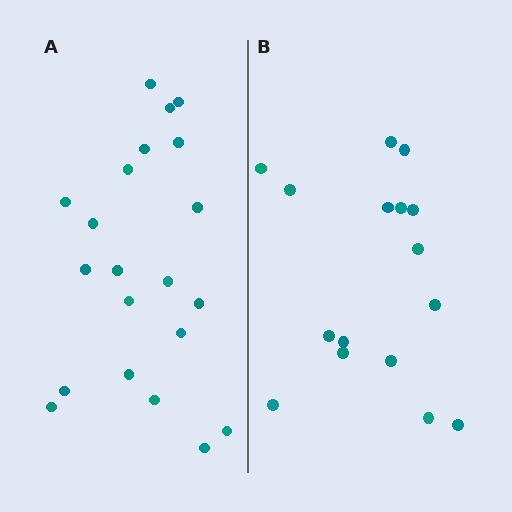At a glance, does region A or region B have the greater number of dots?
Region A (the left region) has more dots.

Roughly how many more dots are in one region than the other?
Region A has about 5 more dots than region B.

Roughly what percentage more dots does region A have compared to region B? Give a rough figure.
About 30% more.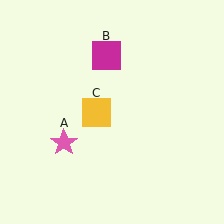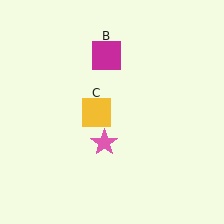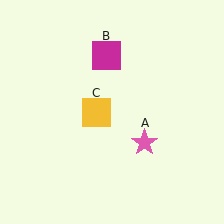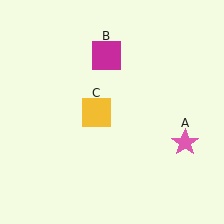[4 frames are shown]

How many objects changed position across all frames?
1 object changed position: pink star (object A).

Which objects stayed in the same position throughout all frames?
Magenta square (object B) and yellow square (object C) remained stationary.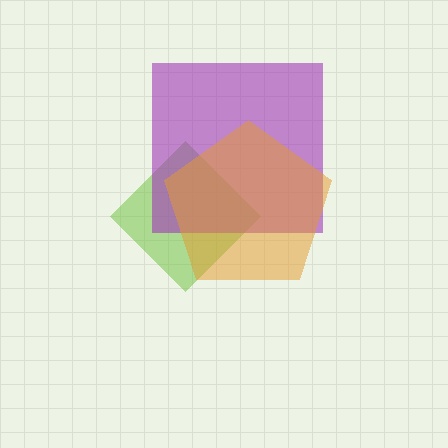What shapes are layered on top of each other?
The layered shapes are: a lime diamond, a purple square, an orange pentagon.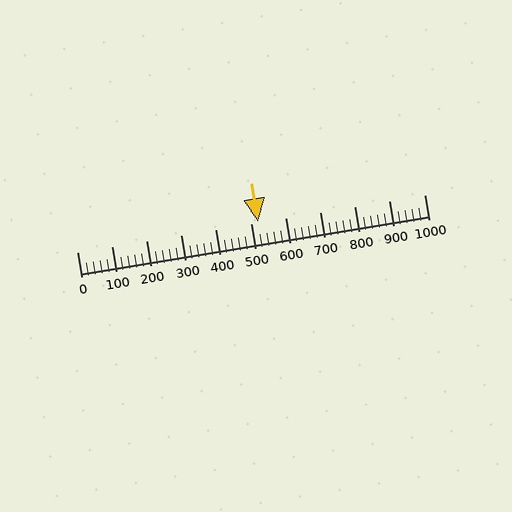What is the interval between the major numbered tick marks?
The major tick marks are spaced 100 units apart.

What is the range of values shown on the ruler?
The ruler shows values from 0 to 1000.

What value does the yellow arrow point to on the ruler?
The yellow arrow points to approximately 520.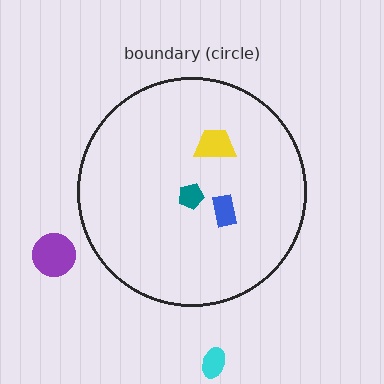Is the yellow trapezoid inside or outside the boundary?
Inside.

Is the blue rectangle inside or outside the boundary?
Inside.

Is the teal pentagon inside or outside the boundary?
Inside.